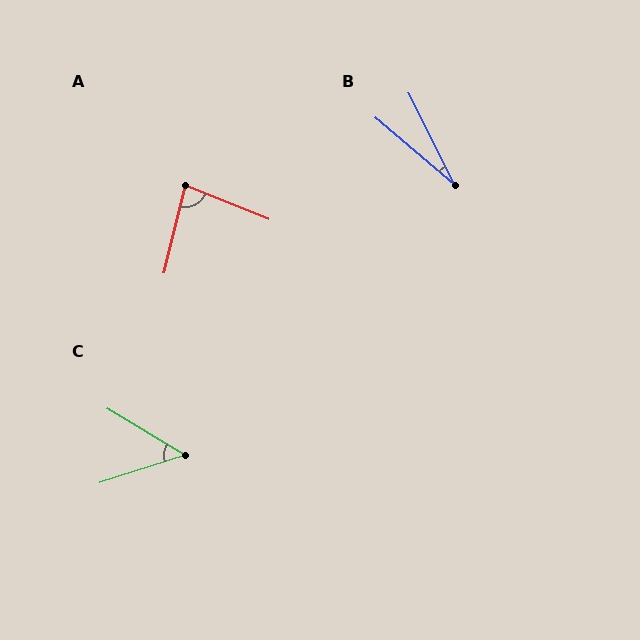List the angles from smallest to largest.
B (23°), C (49°), A (82°).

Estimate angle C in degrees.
Approximately 49 degrees.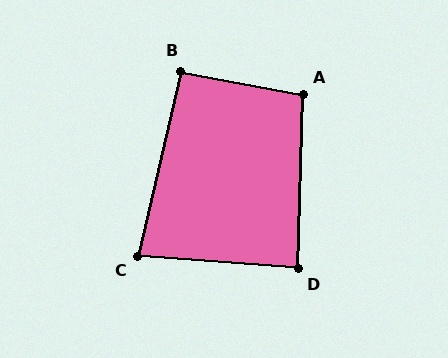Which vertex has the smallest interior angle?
C, at approximately 81 degrees.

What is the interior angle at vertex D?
Approximately 87 degrees (approximately right).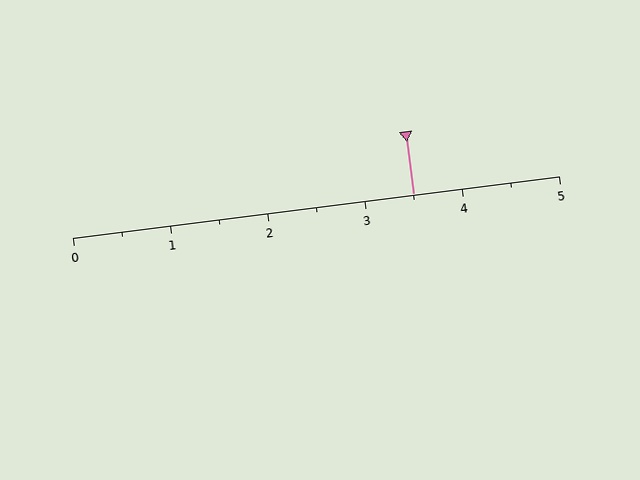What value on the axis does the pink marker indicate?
The marker indicates approximately 3.5.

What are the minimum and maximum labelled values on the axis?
The axis runs from 0 to 5.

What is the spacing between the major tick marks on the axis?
The major ticks are spaced 1 apart.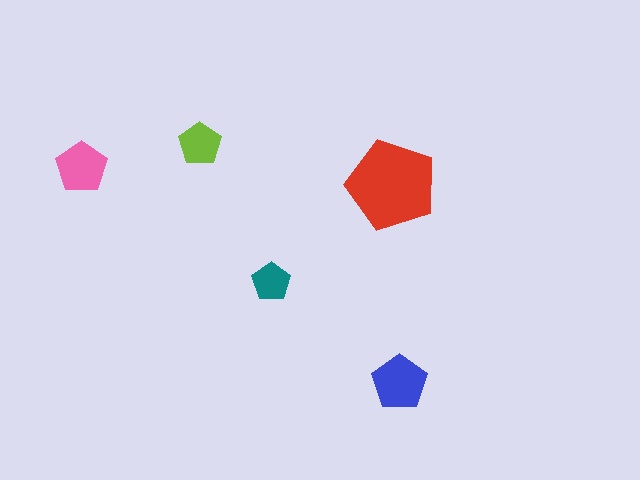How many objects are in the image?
There are 5 objects in the image.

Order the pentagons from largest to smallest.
the red one, the blue one, the pink one, the lime one, the teal one.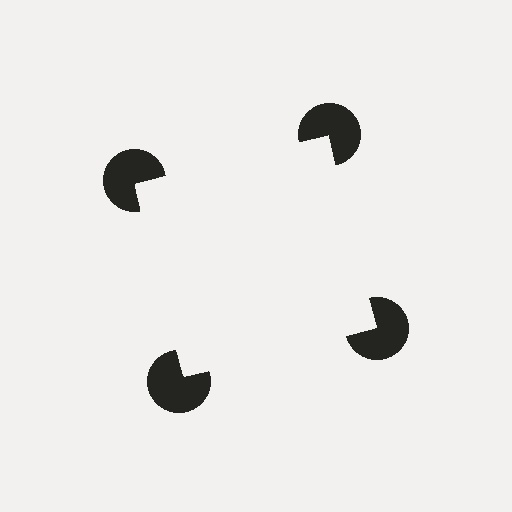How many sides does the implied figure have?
4 sides.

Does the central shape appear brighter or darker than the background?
It typically appears slightly brighter than the background, even though no actual brightness change is drawn.